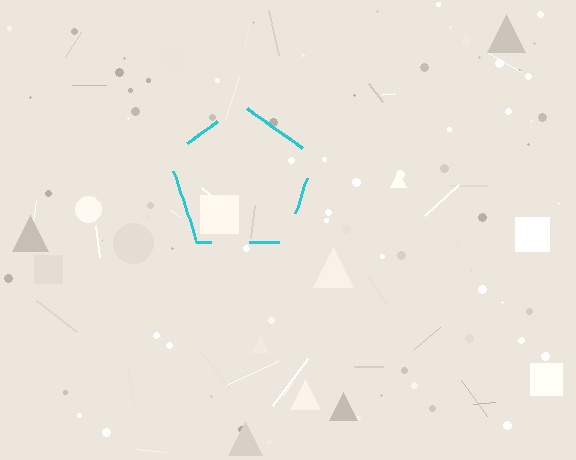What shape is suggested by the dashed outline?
The dashed outline suggests a pentagon.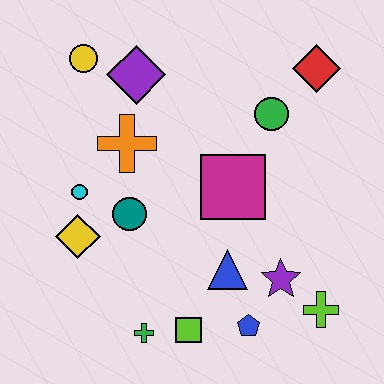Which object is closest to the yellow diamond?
The cyan circle is closest to the yellow diamond.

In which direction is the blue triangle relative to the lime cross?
The blue triangle is to the left of the lime cross.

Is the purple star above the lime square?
Yes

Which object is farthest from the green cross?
The red diamond is farthest from the green cross.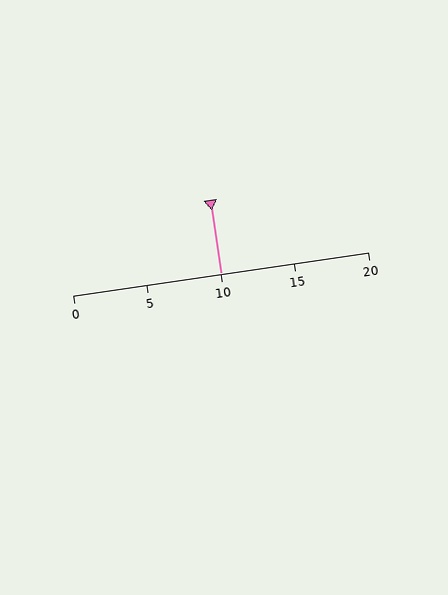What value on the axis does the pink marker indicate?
The marker indicates approximately 10.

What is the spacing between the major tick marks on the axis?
The major ticks are spaced 5 apart.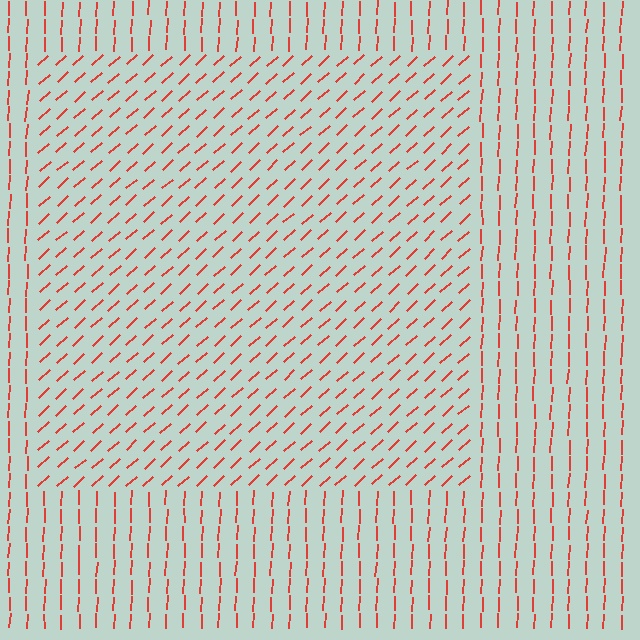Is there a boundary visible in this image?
Yes, there is a texture boundary formed by a change in line orientation.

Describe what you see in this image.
The image is filled with small red line segments. A rectangle region in the image has lines oriented differently from the surrounding lines, creating a visible texture boundary.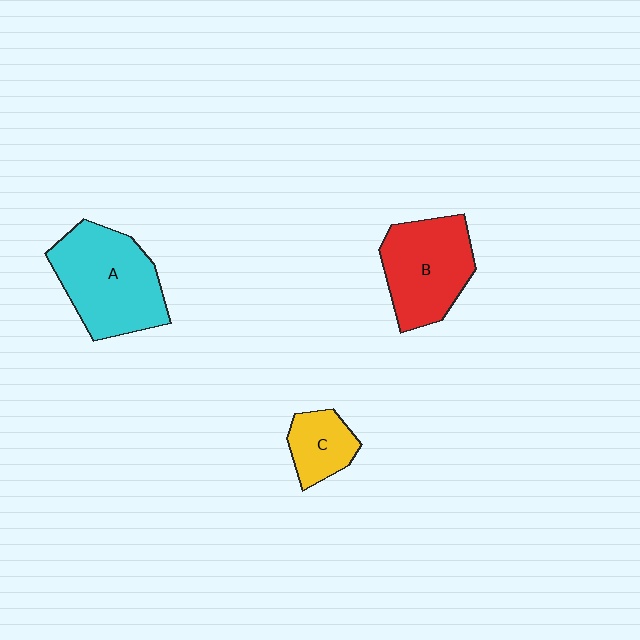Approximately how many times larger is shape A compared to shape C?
Approximately 2.4 times.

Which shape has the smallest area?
Shape C (yellow).